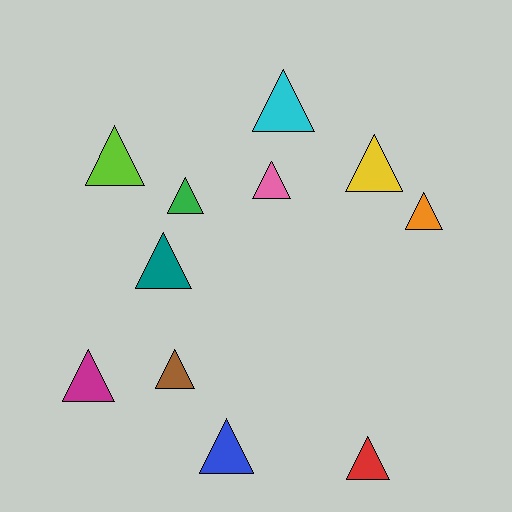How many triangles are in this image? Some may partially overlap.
There are 11 triangles.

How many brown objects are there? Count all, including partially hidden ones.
There is 1 brown object.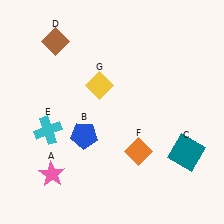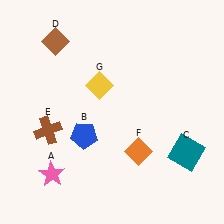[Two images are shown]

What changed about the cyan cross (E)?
In Image 1, E is cyan. In Image 2, it changed to brown.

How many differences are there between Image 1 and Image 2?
There is 1 difference between the two images.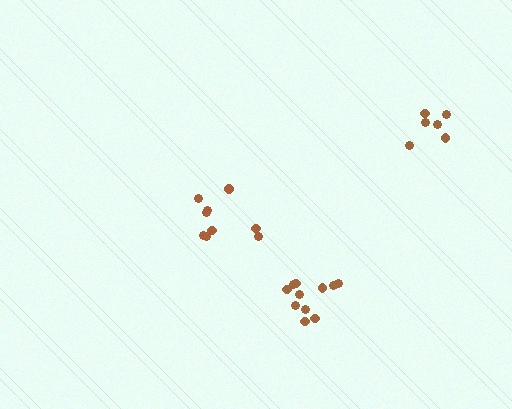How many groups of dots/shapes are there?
There are 3 groups.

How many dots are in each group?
Group 1: 11 dots, Group 2: 6 dots, Group 3: 9 dots (26 total).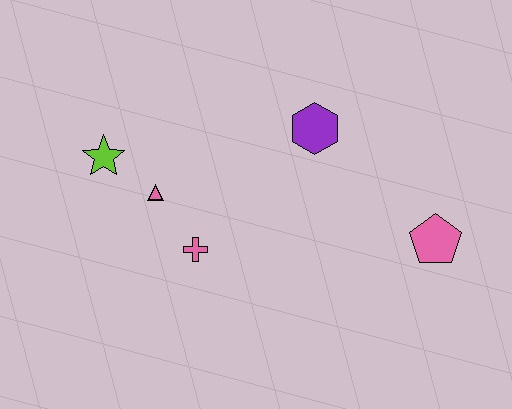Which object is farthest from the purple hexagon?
The lime star is farthest from the purple hexagon.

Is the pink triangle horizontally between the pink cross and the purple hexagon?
No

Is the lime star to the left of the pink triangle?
Yes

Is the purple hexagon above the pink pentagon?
Yes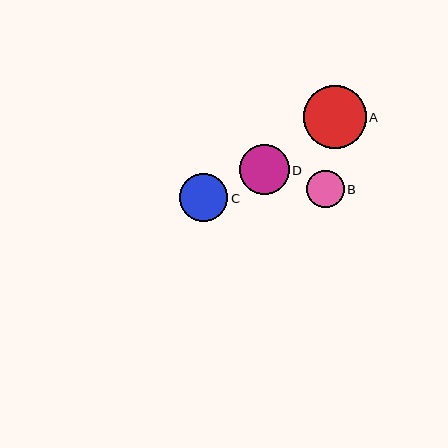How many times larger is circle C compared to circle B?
Circle C is approximately 1.3 times the size of circle B.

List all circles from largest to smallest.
From largest to smallest: A, D, C, B.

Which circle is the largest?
Circle A is the largest with a size of approximately 62 pixels.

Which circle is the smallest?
Circle B is the smallest with a size of approximately 37 pixels.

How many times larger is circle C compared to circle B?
Circle C is approximately 1.3 times the size of circle B.